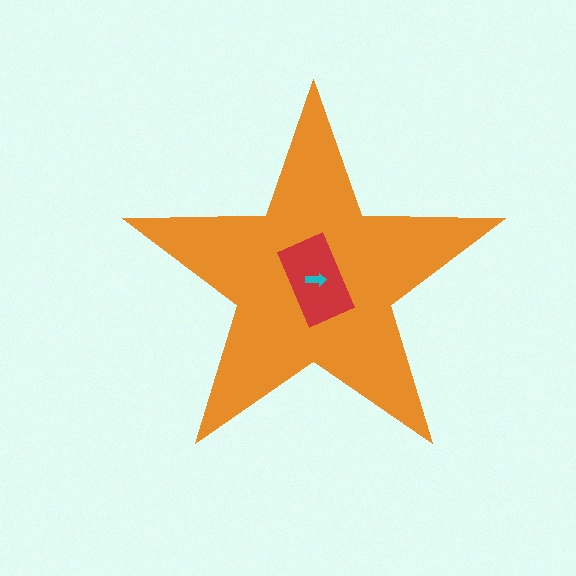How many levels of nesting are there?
3.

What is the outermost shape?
The orange star.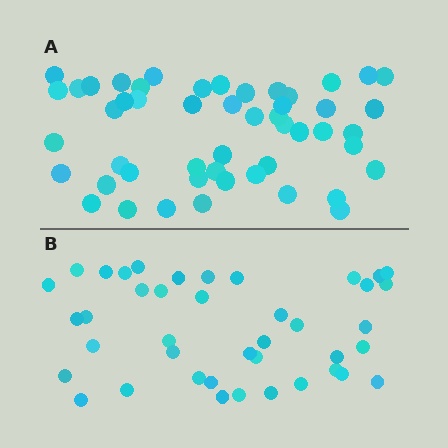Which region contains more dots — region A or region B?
Region A (the top region) has more dots.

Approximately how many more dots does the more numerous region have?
Region A has roughly 8 or so more dots than region B.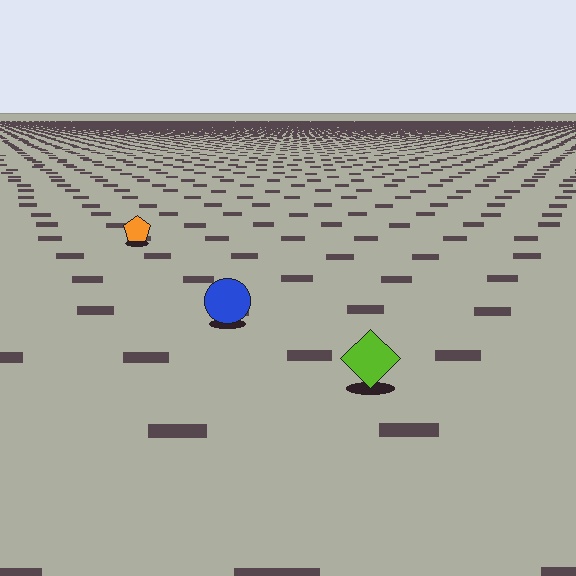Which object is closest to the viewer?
The lime diamond is closest. The texture marks near it are larger and more spread out.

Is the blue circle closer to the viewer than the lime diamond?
No. The lime diamond is closer — you can tell from the texture gradient: the ground texture is coarser near it.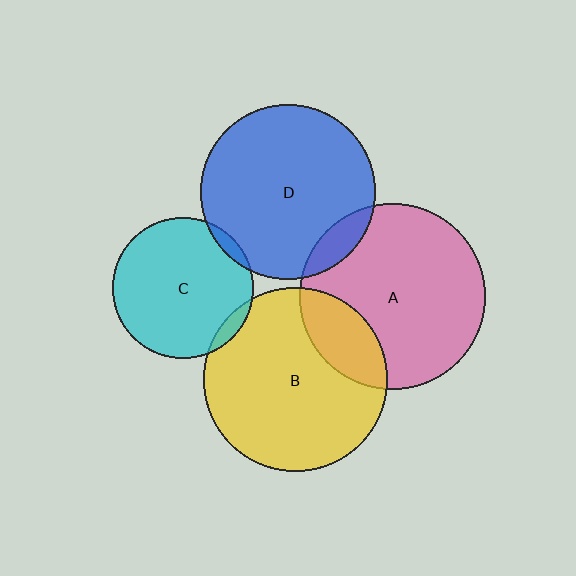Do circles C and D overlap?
Yes.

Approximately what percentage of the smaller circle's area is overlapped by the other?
Approximately 5%.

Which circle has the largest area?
Circle A (pink).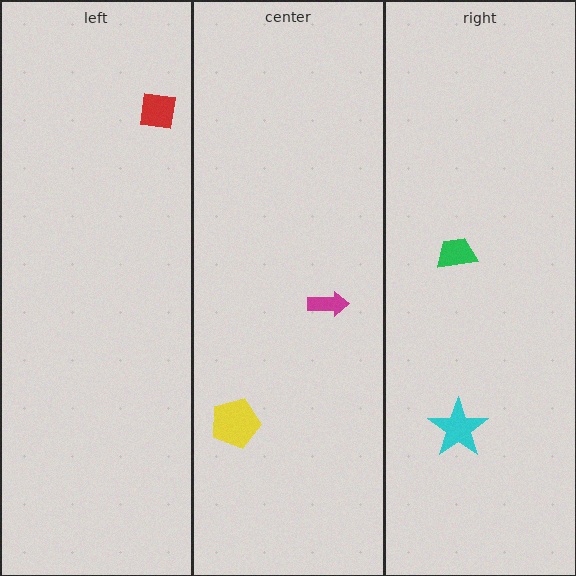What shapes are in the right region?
The cyan star, the green trapezoid.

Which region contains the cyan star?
The right region.